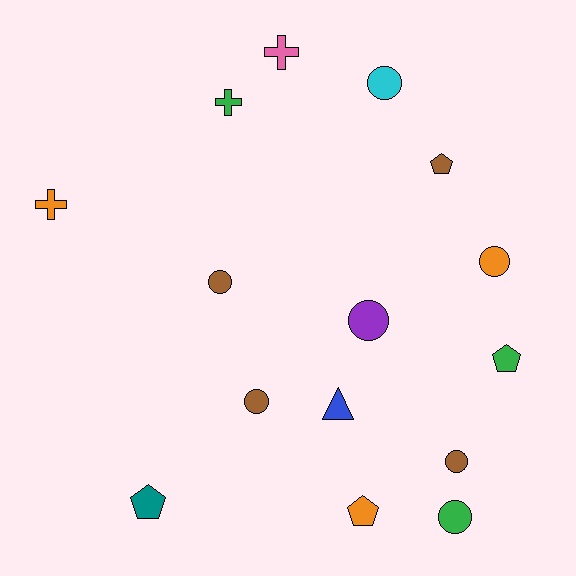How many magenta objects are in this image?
There are no magenta objects.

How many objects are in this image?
There are 15 objects.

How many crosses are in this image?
There are 3 crosses.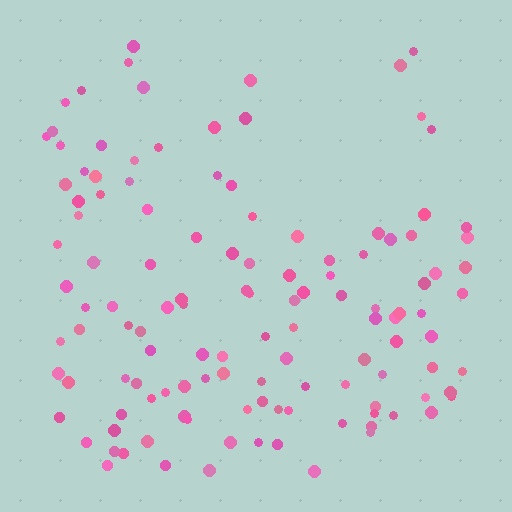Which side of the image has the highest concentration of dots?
The bottom.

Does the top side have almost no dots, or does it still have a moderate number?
Still a moderate number, just noticeably fewer than the bottom.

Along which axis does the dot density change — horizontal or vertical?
Vertical.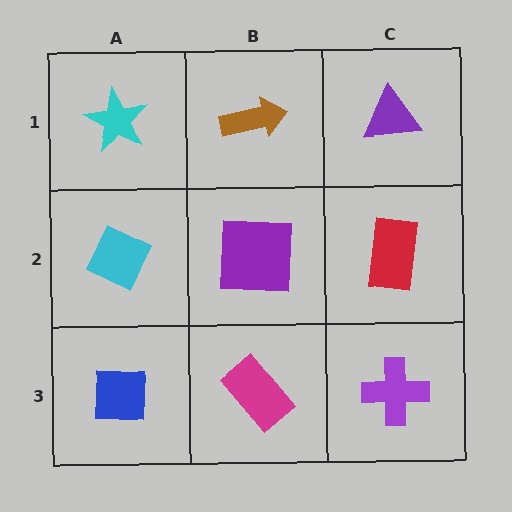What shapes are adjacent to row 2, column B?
A brown arrow (row 1, column B), a magenta rectangle (row 3, column B), a cyan diamond (row 2, column A), a red rectangle (row 2, column C).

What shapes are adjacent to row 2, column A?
A cyan star (row 1, column A), a blue square (row 3, column A), a purple square (row 2, column B).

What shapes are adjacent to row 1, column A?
A cyan diamond (row 2, column A), a brown arrow (row 1, column B).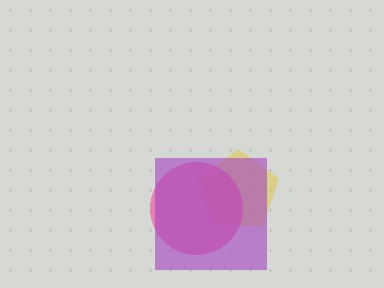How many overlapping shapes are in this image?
There are 3 overlapping shapes in the image.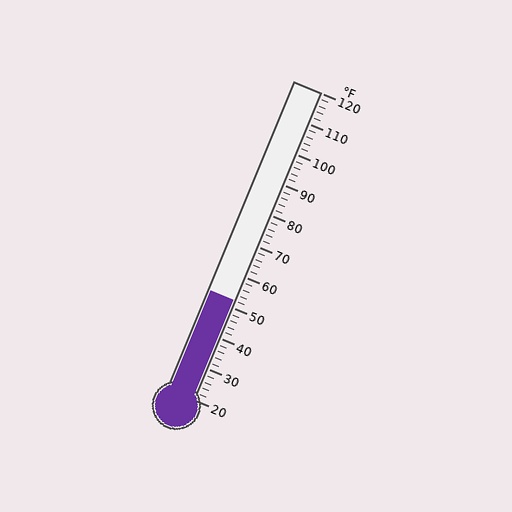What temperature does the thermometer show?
The thermometer shows approximately 52°F.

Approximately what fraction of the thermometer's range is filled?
The thermometer is filled to approximately 30% of its range.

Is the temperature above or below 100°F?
The temperature is below 100°F.